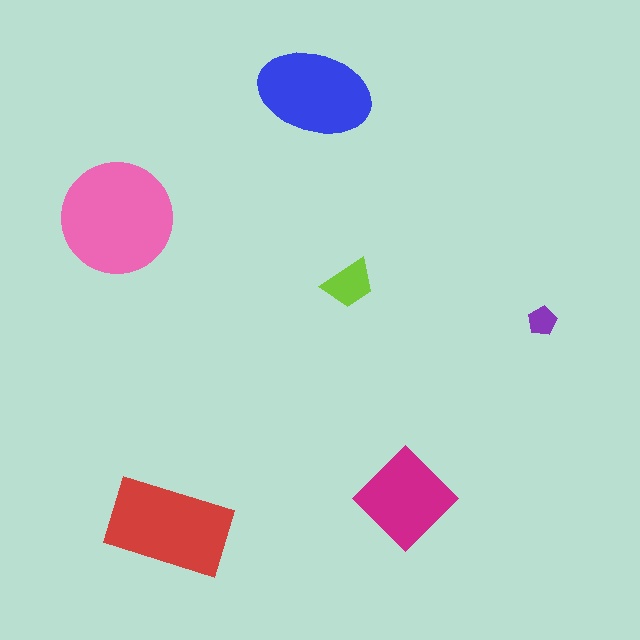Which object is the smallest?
The purple pentagon.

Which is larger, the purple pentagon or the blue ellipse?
The blue ellipse.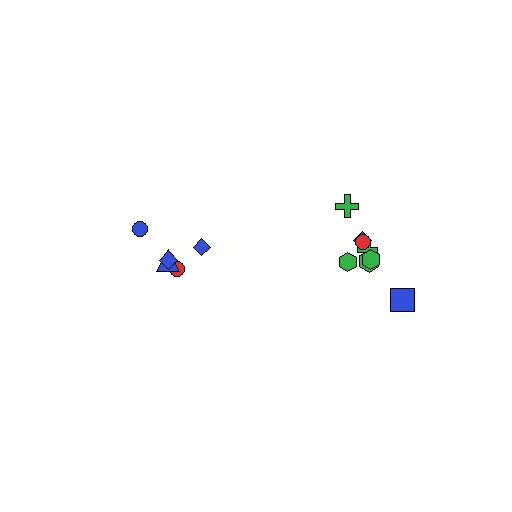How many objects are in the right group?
There are 8 objects.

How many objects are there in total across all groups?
There are 13 objects.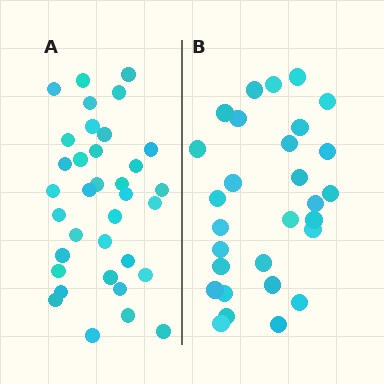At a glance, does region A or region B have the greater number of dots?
Region A (the left region) has more dots.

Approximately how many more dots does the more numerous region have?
Region A has about 6 more dots than region B.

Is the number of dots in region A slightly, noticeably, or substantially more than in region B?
Region A has only slightly more — the two regions are fairly close. The ratio is roughly 1.2 to 1.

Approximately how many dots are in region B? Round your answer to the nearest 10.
About 30 dots. (The exact count is 29, which rounds to 30.)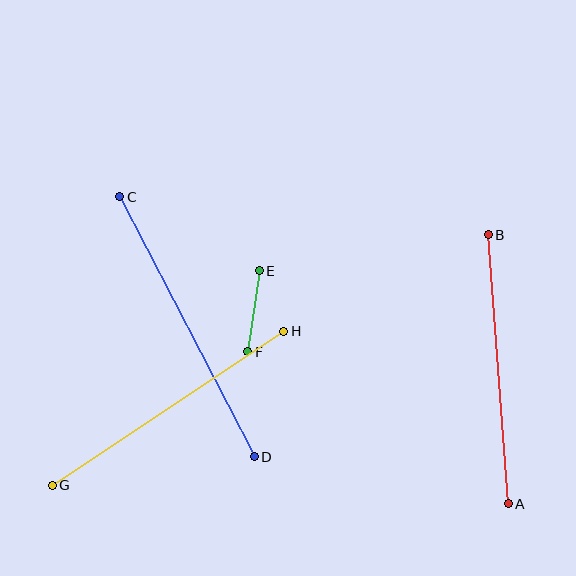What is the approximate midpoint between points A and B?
The midpoint is at approximately (498, 369) pixels.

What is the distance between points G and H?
The distance is approximately 278 pixels.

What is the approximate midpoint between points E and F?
The midpoint is at approximately (254, 311) pixels.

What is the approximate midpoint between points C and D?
The midpoint is at approximately (187, 327) pixels.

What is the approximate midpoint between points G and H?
The midpoint is at approximately (168, 408) pixels.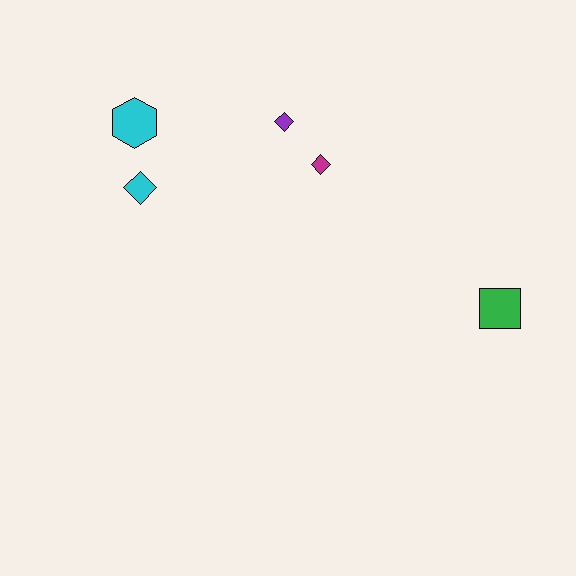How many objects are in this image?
There are 5 objects.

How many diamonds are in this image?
There are 3 diamonds.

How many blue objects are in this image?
There are no blue objects.